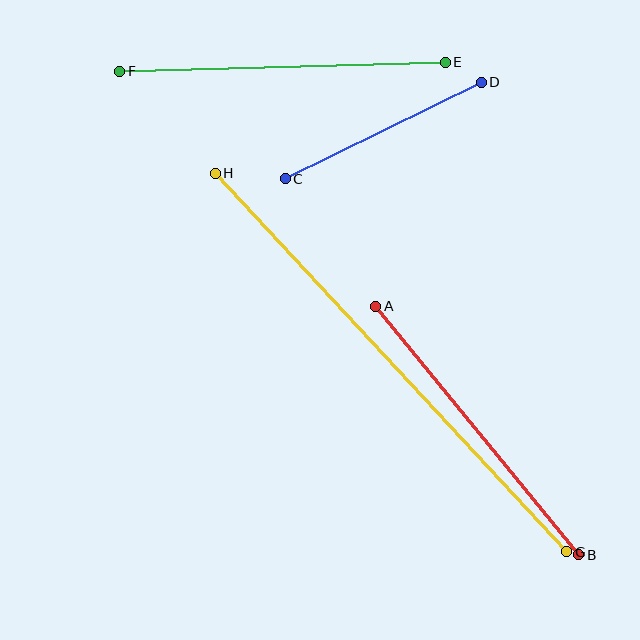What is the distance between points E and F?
The distance is approximately 325 pixels.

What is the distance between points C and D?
The distance is approximately 219 pixels.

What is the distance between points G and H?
The distance is approximately 517 pixels.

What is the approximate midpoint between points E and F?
The midpoint is at approximately (283, 67) pixels.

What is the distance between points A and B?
The distance is approximately 321 pixels.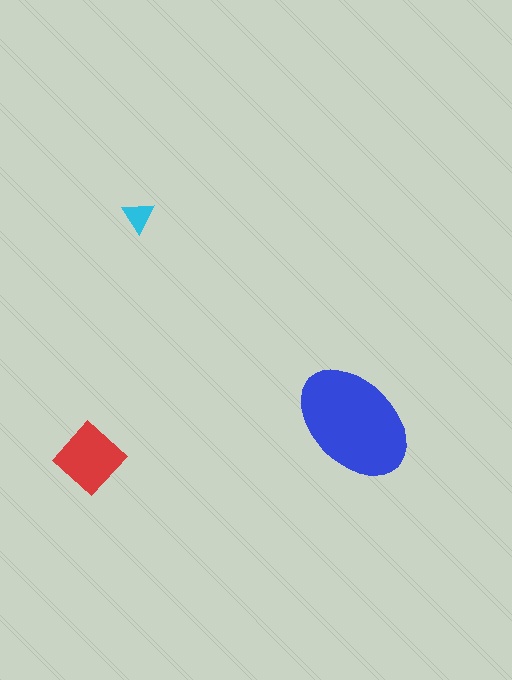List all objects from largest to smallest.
The blue ellipse, the red diamond, the cyan triangle.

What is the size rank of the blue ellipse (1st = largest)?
1st.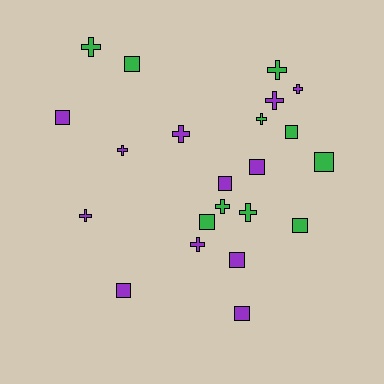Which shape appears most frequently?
Square, with 11 objects.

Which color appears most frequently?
Purple, with 12 objects.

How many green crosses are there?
There are 5 green crosses.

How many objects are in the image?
There are 22 objects.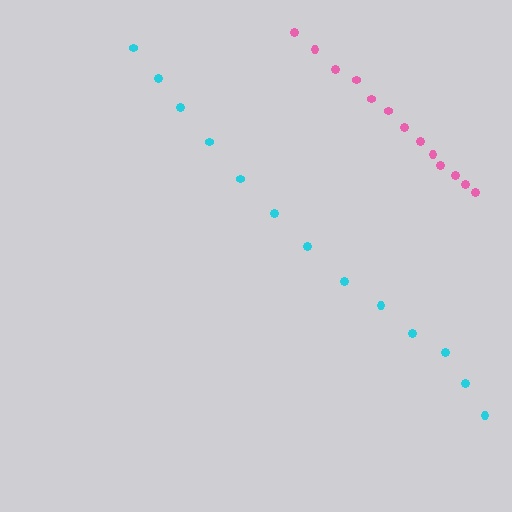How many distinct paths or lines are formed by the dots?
There are 2 distinct paths.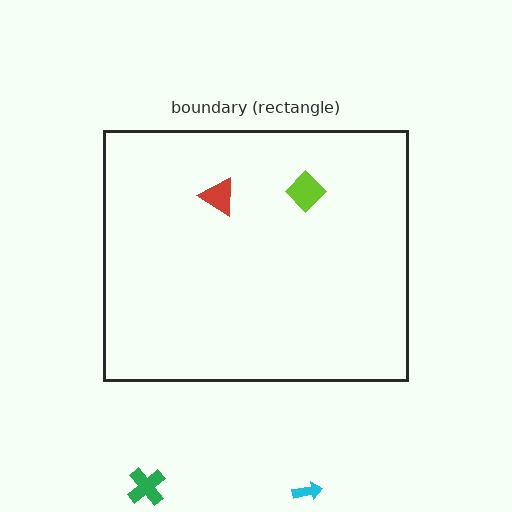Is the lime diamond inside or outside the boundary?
Inside.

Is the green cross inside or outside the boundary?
Outside.